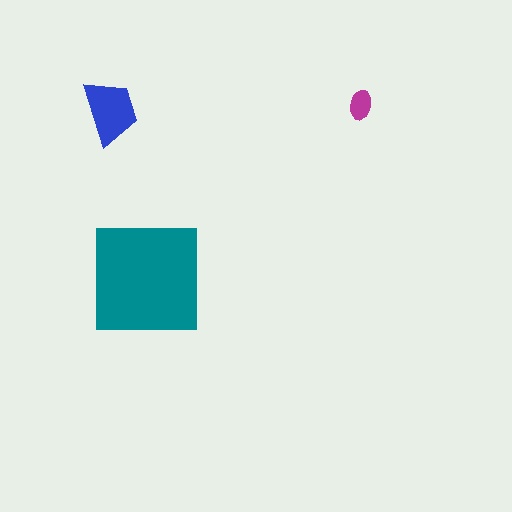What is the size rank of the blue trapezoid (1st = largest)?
2nd.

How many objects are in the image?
There are 3 objects in the image.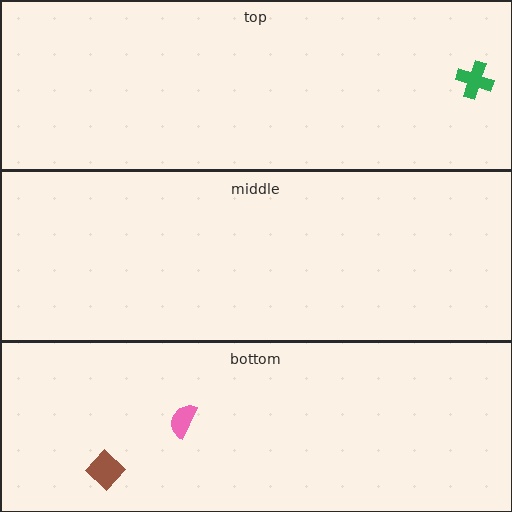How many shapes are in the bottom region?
2.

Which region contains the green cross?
The top region.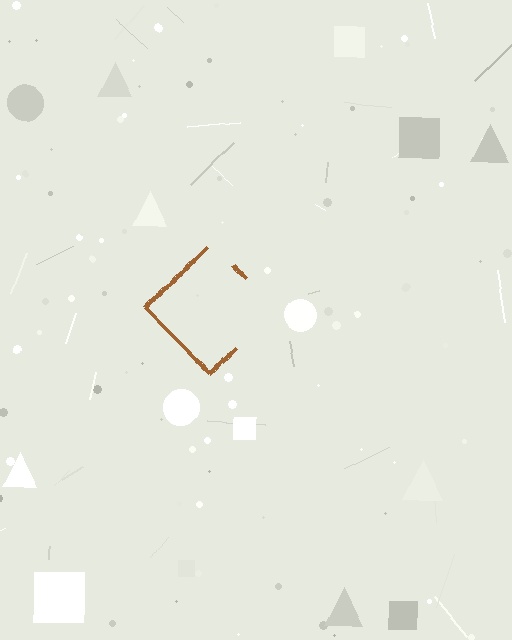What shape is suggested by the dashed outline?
The dashed outline suggests a diamond.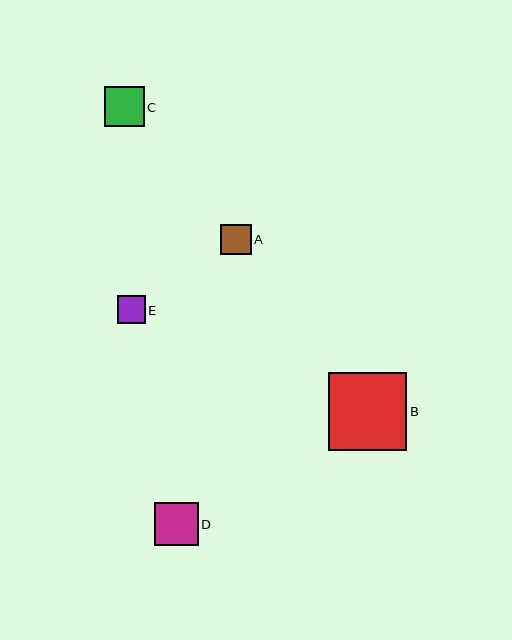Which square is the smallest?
Square E is the smallest with a size of approximately 28 pixels.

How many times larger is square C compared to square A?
Square C is approximately 1.3 times the size of square A.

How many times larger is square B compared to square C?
Square B is approximately 2.0 times the size of square C.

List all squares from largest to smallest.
From largest to smallest: B, D, C, A, E.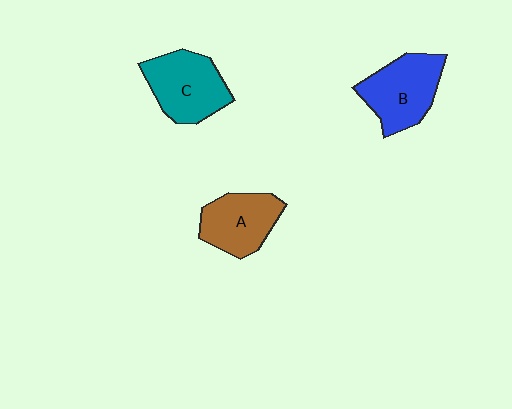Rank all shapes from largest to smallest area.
From largest to smallest: C (teal), B (blue), A (brown).